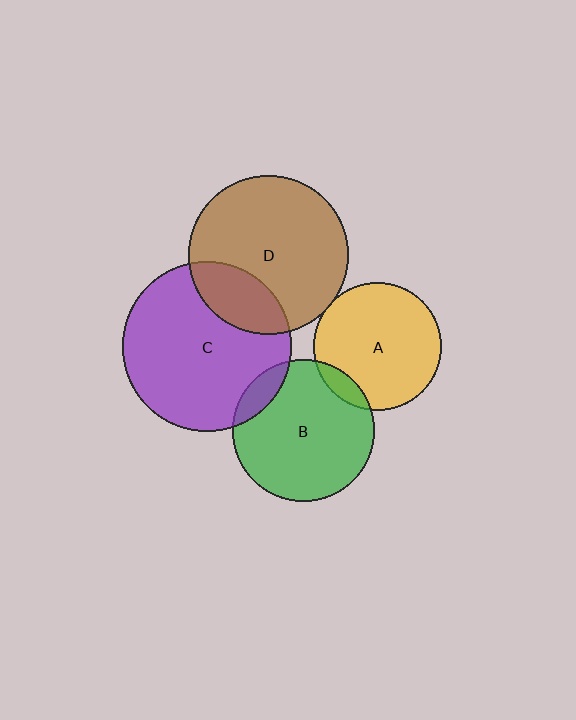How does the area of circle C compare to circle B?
Approximately 1.4 times.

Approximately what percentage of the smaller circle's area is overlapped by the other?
Approximately 10%.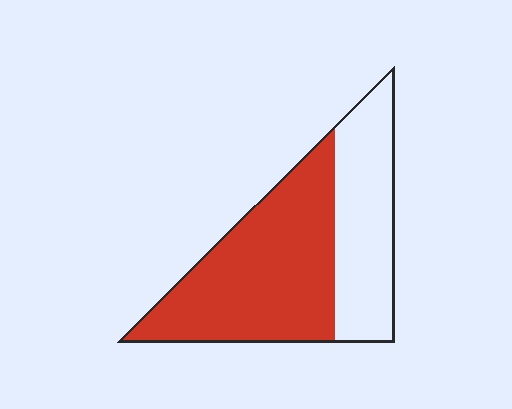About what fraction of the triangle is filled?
About five eighths (5/8).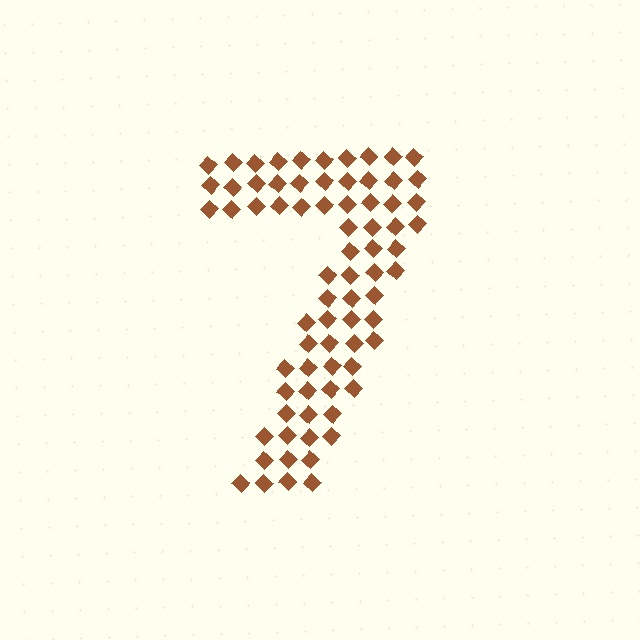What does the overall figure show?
The overall figure shows the digit 7.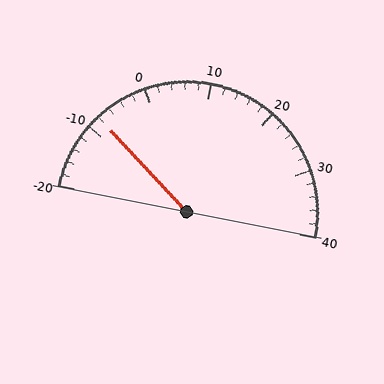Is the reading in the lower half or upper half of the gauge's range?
The reading is in the lower half of the range (-20 to 40).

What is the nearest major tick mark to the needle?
The nearest major tick mark is -10.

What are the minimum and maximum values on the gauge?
The gauge ranges from -20 to 40.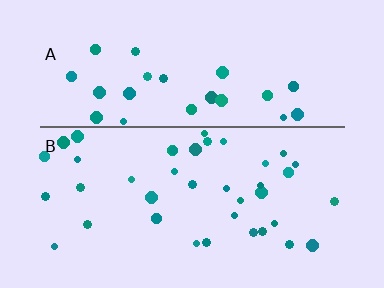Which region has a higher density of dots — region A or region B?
B (the bottom).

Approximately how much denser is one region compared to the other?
Approximately 1.5× — region B over region A.